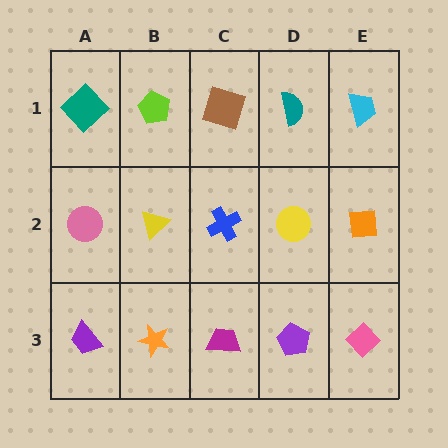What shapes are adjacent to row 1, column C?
A blue cross (row 2, column C), a lime pentagon (row 1, column B), a teal semicircle (row 1, column D).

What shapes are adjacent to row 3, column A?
A pink circle (row 2, column A), an orange star (row 3, column B).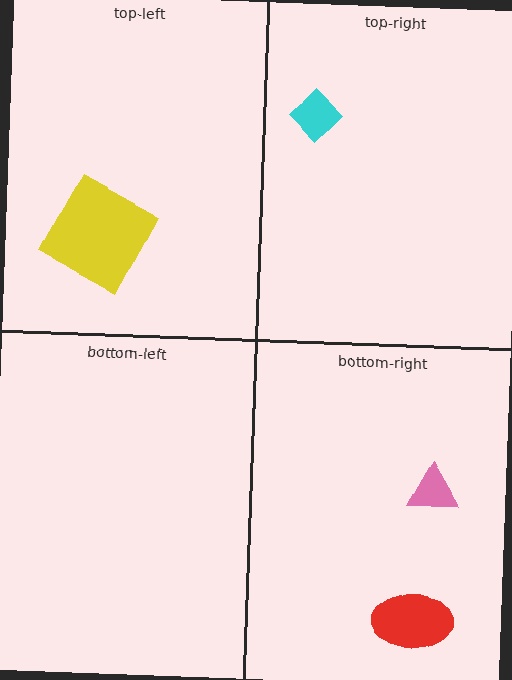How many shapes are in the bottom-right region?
2.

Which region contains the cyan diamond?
The top-right region.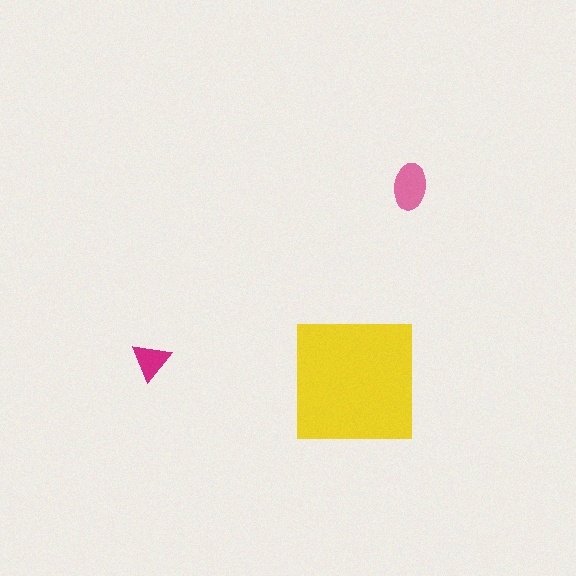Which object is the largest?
The yellow square.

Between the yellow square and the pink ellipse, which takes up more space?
The yellow square.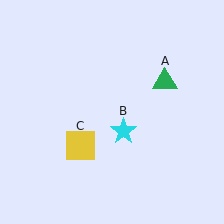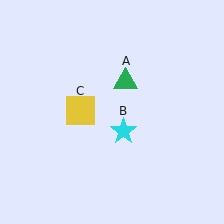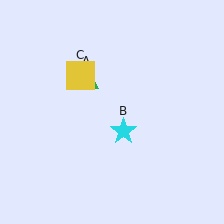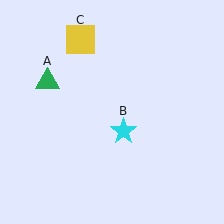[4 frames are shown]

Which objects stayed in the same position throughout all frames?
Cyan star (object B) remained stationary.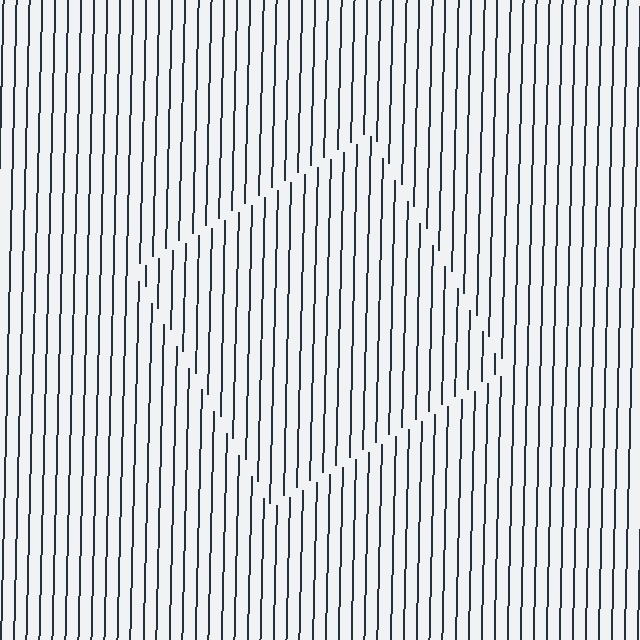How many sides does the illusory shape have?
4 sides — the line-ends trace a square.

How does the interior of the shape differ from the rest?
The interior of the shape contains the same grating, shifted by half a period — the contour is defined by the phase discontinuity where line-ends from the inner and outer gratings abut.